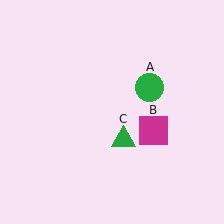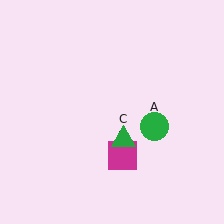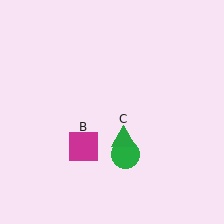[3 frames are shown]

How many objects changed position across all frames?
2 objects changed position: green circle (object A), magenta square (object B).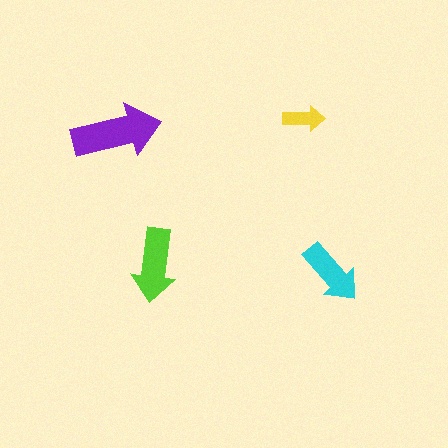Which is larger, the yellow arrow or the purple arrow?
The purple one.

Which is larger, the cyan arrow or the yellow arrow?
The cyan one.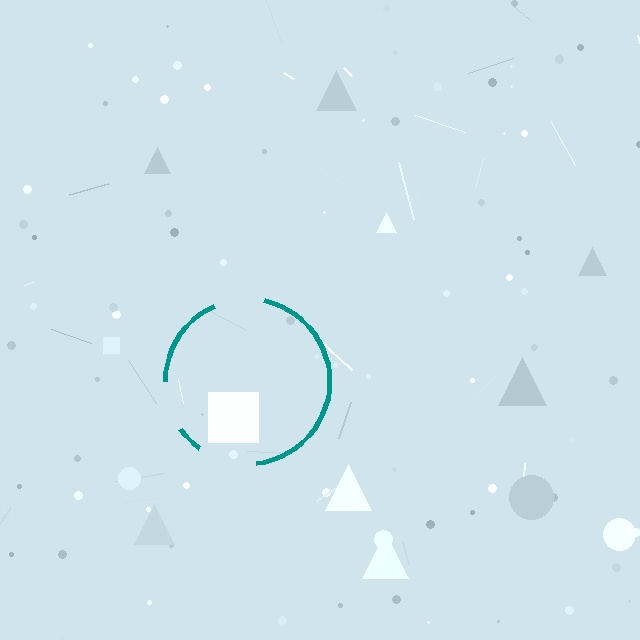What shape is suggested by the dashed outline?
The dashed outline suggests a circle.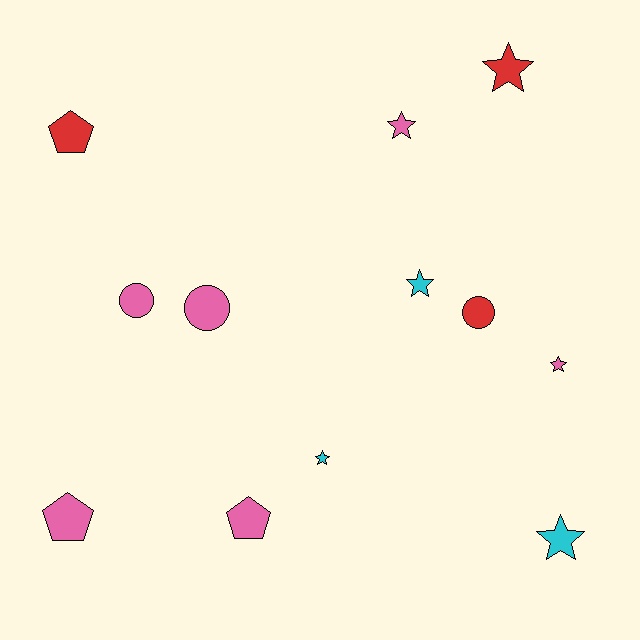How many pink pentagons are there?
There are 2 pink pentagons.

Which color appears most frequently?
Pink, with 6 objects.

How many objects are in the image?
There are 12 objects.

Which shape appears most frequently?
Star, with 6 objects.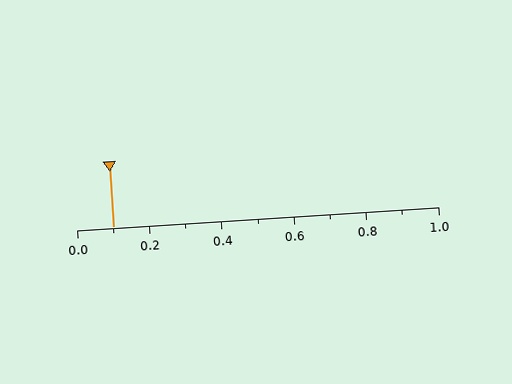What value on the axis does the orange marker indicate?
The marker indicates approximately 0.1.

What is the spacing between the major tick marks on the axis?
The major ticks are spaced 0.2 apart.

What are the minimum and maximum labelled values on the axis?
The axis runs from 0.0 to 1.0.